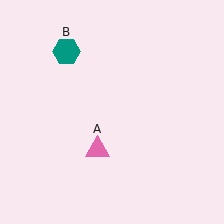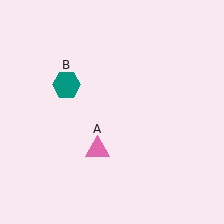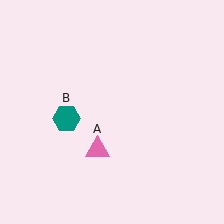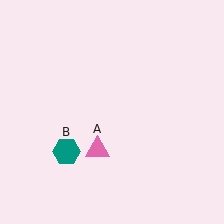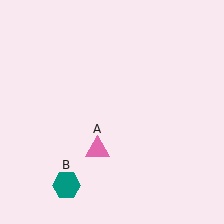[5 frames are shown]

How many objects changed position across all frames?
1 object changed position: teal hexagon (object B).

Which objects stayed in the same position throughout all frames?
Pink triangle (object A) remained stationary.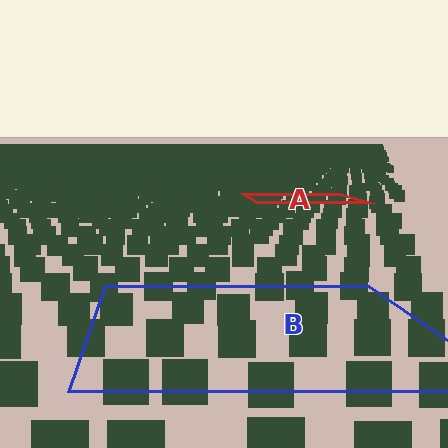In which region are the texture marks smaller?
The texture marks are smaller in region A, because it is farther away.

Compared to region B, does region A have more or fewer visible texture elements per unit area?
Region A has more texture elements per unit area — they are packed more densely because it is farther away.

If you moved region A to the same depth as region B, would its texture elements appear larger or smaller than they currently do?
They would appear larger. At a closer depth, the same texture elements are projected at a bigger on-screen size.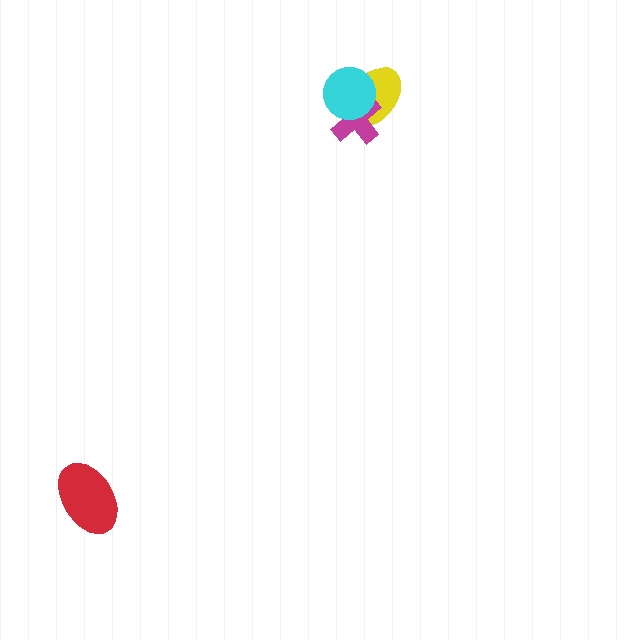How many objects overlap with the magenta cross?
2 objects overlap with the magenta cross.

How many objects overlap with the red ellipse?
0 objects overlap with the red ellipse.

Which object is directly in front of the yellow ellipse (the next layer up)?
The magenta cross is directly in front of the yellow ellipse.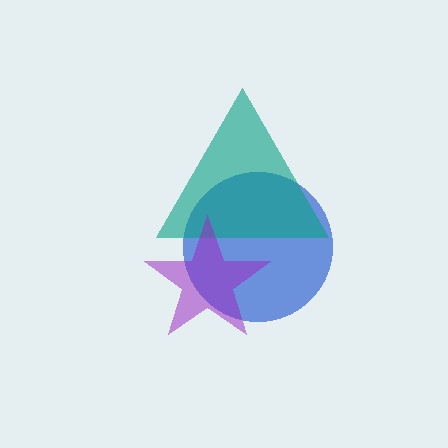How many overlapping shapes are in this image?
There are 3 overlapping shapes in the image.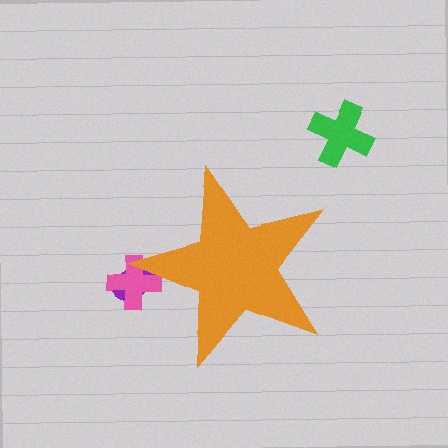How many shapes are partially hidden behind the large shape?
2 shapes are partially hidden.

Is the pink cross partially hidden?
Yes, the pink cross is partially hidden behind the orange star.